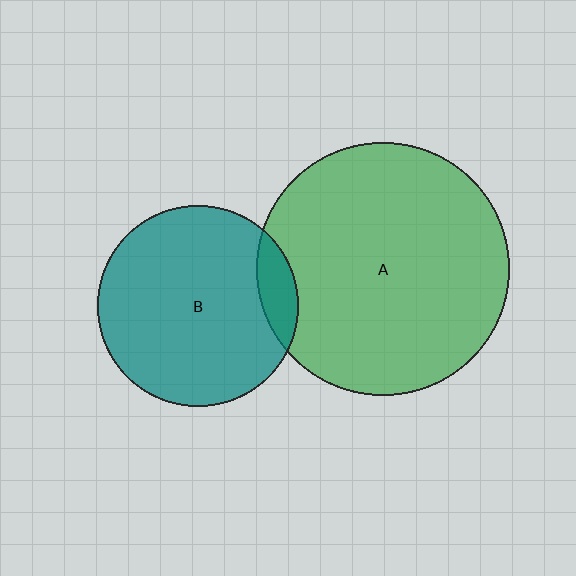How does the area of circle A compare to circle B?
Approximately 1.6 times.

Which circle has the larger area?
Circle A (green).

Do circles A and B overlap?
Yes.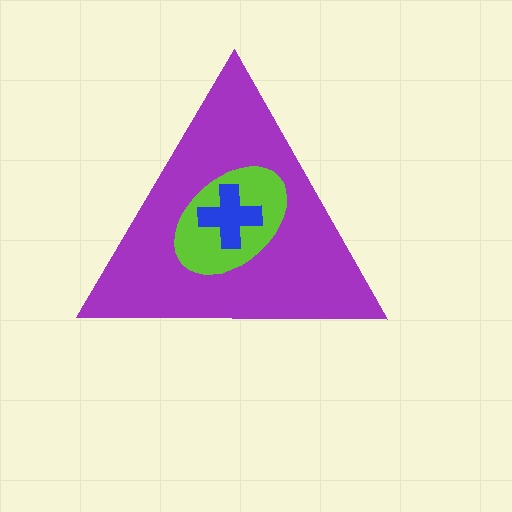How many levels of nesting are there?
3.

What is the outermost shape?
The purple triangle.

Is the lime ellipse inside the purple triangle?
Yes.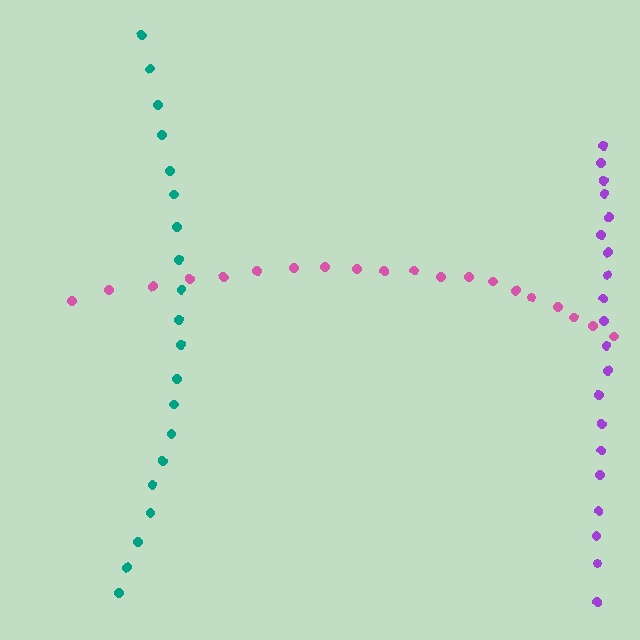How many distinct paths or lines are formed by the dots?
There are 3 distinct paths.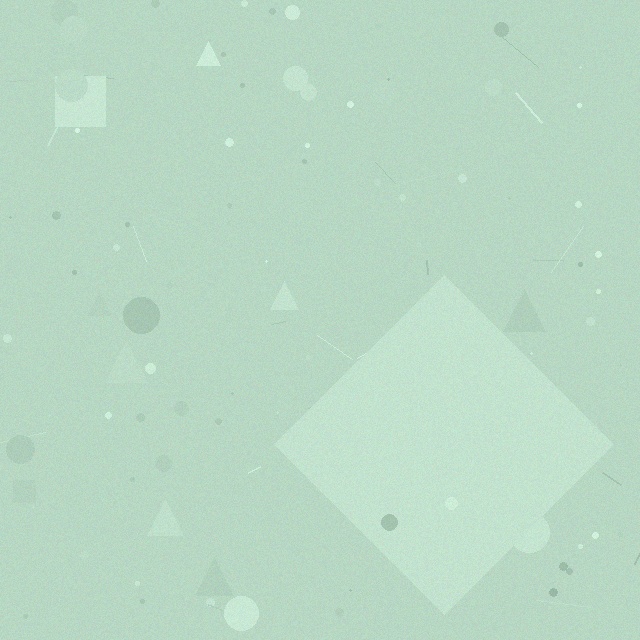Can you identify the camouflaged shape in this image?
The camouflaged shape is a diamond.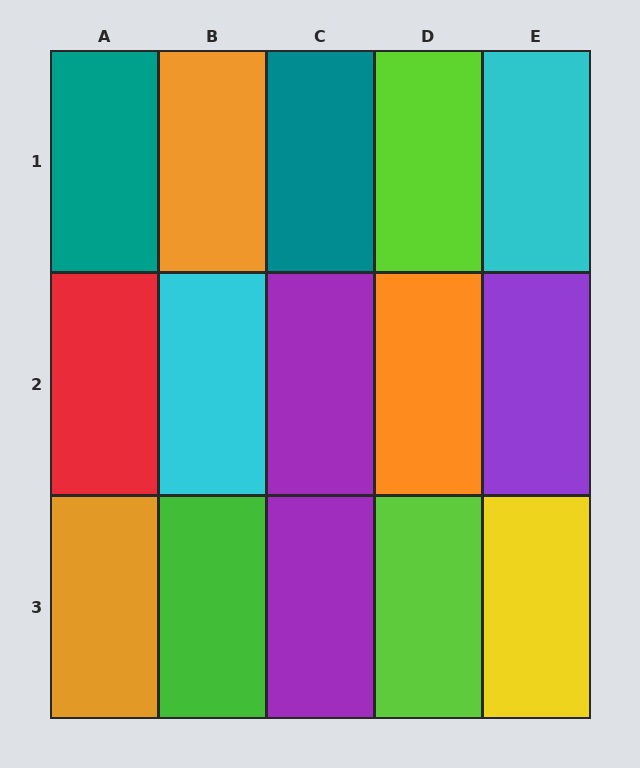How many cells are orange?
3 cells are orange.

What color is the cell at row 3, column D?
Lime.